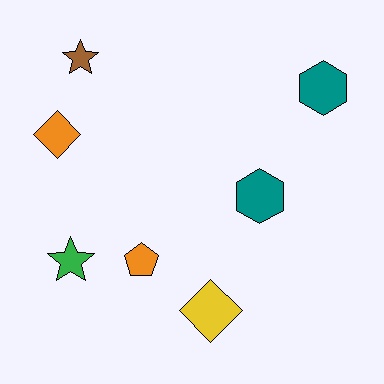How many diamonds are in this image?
There are 2 diamonds.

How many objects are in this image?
There are 7 objects.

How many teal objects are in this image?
There are 2 teal objects.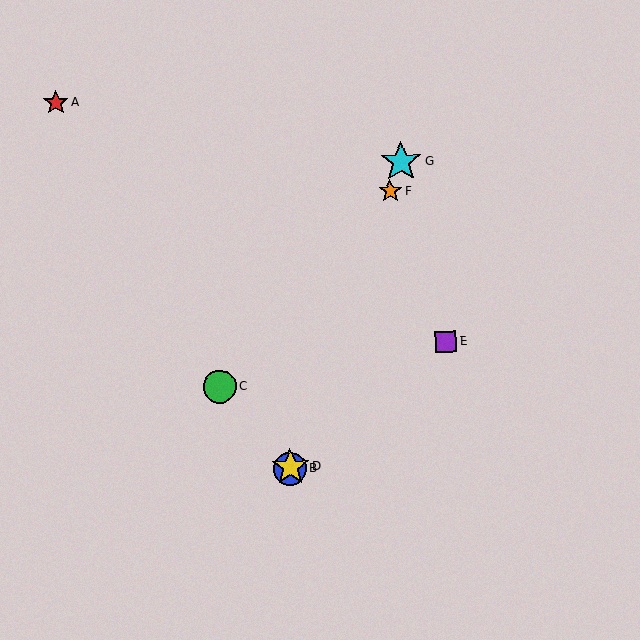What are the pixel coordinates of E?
Object E is at (446, 342).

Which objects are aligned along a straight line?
Objects B, D, F, G are aligned along a straight line.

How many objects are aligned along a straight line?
4 objects (B, D, F, G) are aligned along a straight line.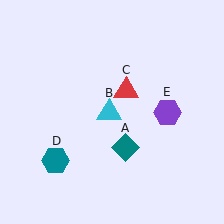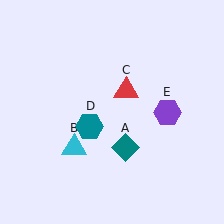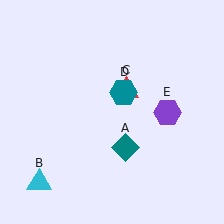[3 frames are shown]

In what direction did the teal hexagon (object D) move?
The teal hexagon (object D) moved up and to the right.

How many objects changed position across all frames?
2 objects changed position: cyan triangle (object B), teal hexagon (object D).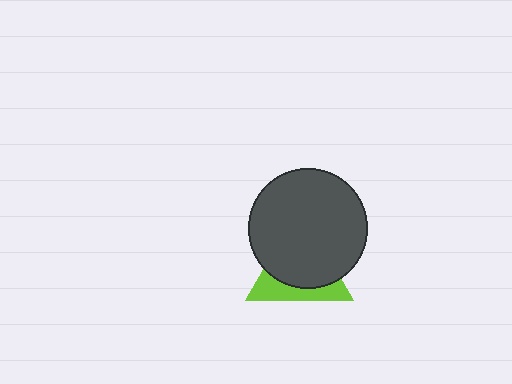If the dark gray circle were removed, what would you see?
You would see the complete lime triangle.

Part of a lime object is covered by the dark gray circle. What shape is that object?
It is a triangle.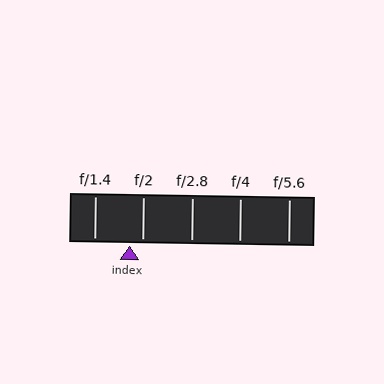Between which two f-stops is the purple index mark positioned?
The index mark is between f/1.4 and f/2.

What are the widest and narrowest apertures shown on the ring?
The widest aperture shown is f/1.4 and the narrowest is f/5.6.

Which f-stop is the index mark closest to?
The index mark is closest to f/2.